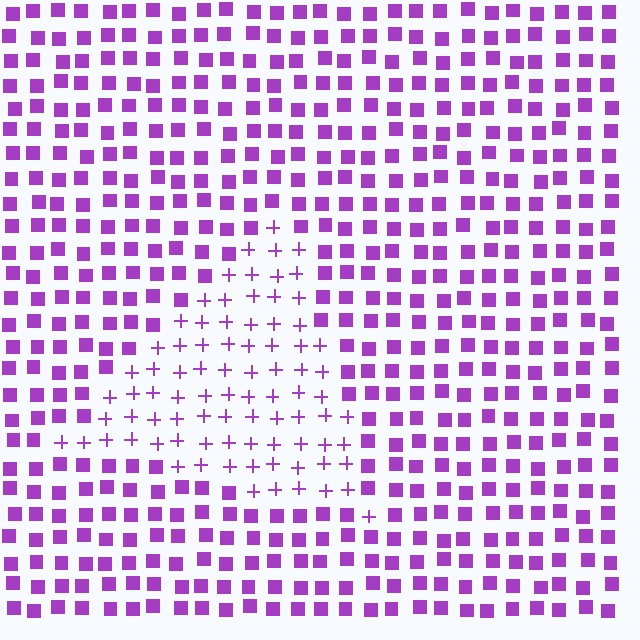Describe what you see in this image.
The image is filled with small purple elements arranged in a uniform grid. A triangle-shaped region contains plus signs, while the surrounding area contains squares. The boundary is defined purely by the change in element shape.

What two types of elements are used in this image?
The image uses plus signs inside the triangle region and squares outside it.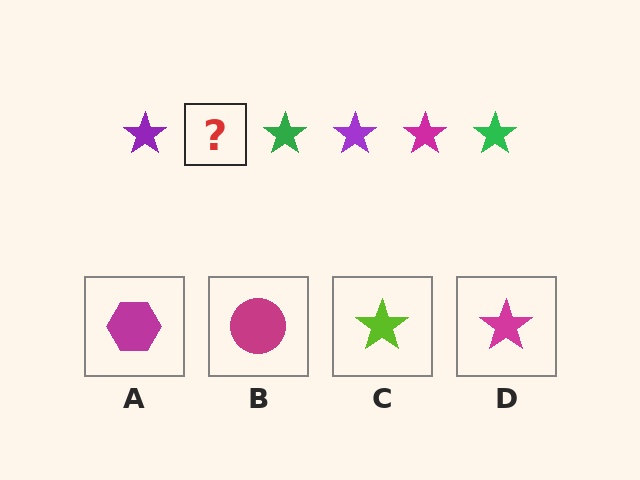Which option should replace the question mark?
Option D.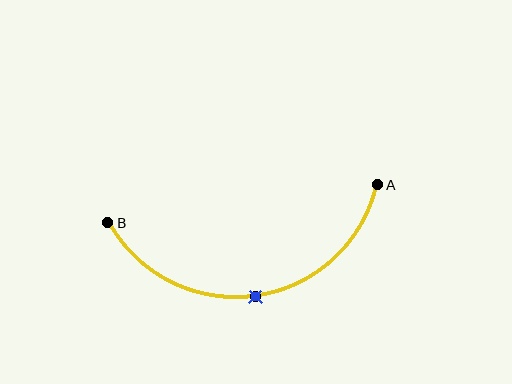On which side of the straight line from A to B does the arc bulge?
The arc bulges below the straight line connecting A and B.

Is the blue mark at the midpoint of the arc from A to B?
Yes. The blue mark lies on the arc at equal arc-length from both A and B — it is the arc midpoint.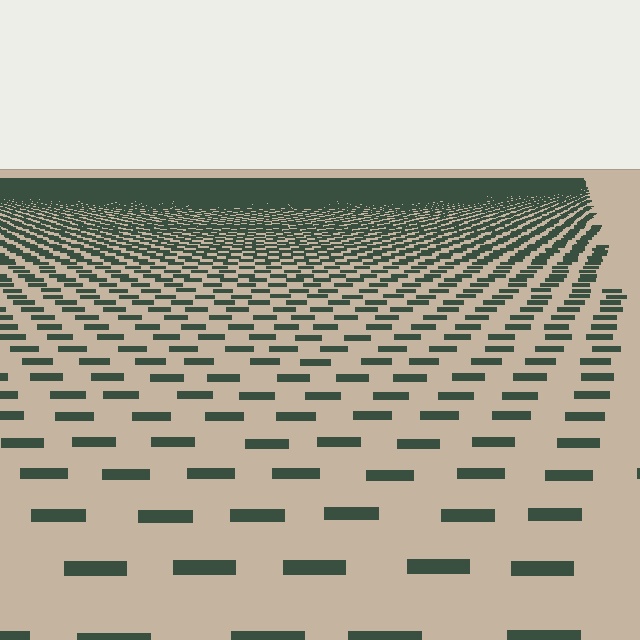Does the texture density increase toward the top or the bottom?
Density increases toward the top.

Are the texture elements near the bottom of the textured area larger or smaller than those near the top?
Larger. Near the bottom, elements are closer to the viewer and appear at a bigger on-screen size.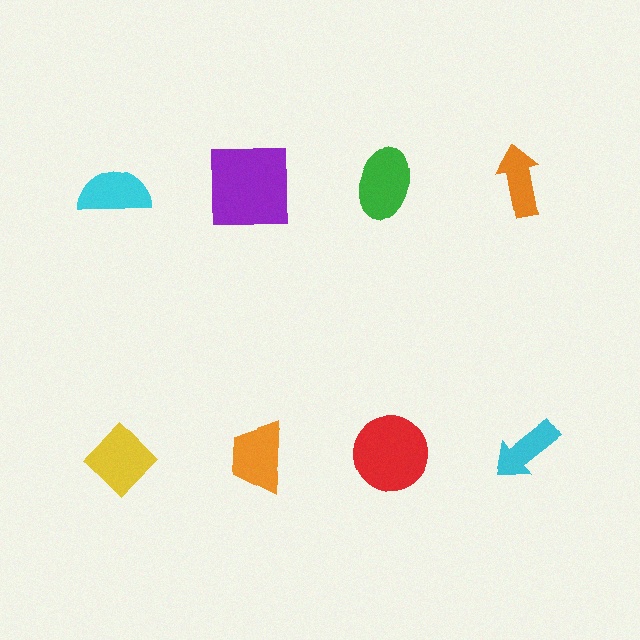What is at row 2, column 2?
An orange trapezoid.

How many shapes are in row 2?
4 shapes.